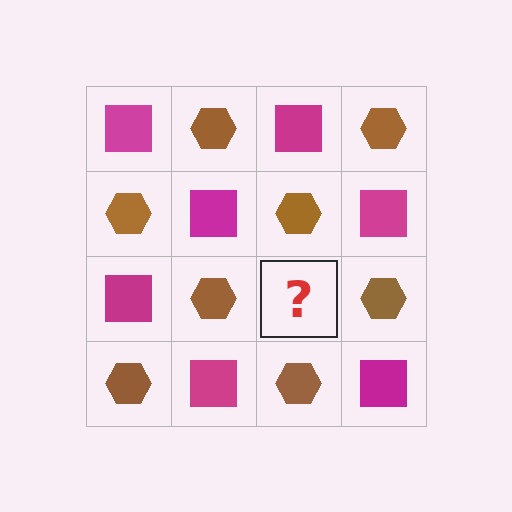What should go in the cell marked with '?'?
The missing cell should contain a magenta square.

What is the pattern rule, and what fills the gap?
The rule is that it alternates magenta square and brown hexagon in a checkerboard pattern. The gap should be filled with a magenta square.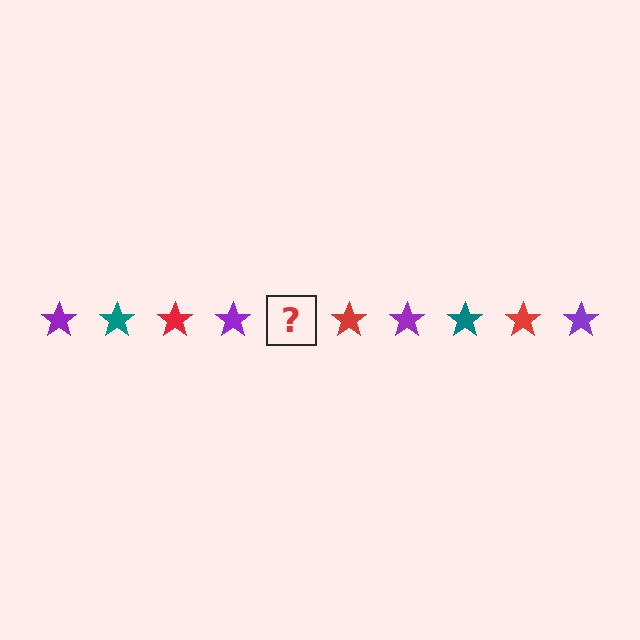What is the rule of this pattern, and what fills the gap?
The rule is that the pattern cycles through purple, teal, red stars. The gap should be filled with a teal star.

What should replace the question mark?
The question mark should be replaced with a teal star.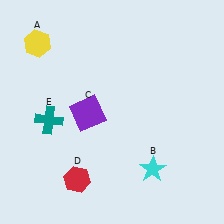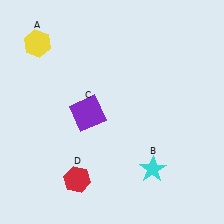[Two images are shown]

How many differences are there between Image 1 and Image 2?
There is 1 difference between the two images.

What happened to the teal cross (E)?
The teal cross (E) was removed in Image 2. It was in the bottom-left area of Image 1.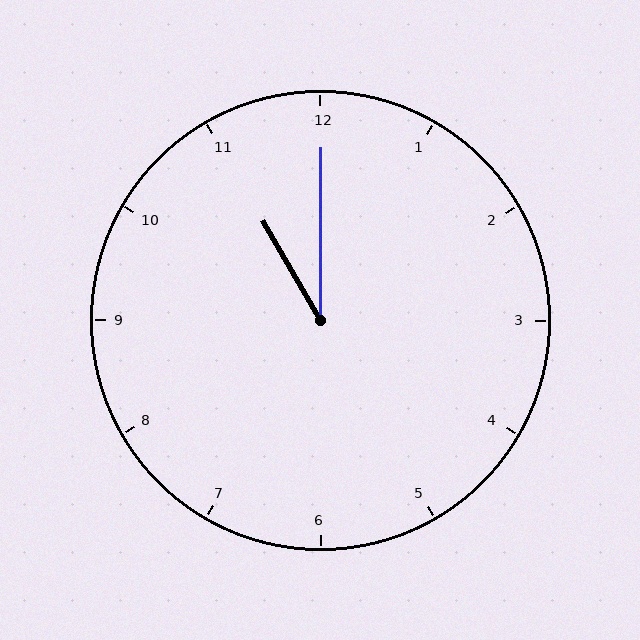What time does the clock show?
11:00.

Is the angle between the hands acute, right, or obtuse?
It is acute.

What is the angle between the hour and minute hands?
Approximately 30 degrees.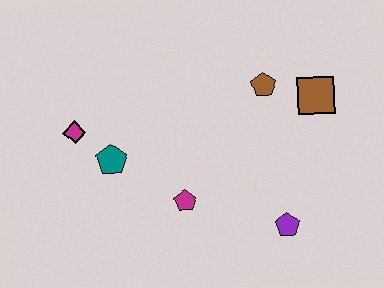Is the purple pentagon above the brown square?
No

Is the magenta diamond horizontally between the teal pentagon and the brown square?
No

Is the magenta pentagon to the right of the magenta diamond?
Yes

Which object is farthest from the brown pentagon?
The magenta diamond is farthest from the brown pentagon.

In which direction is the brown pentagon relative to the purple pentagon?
The brown pentagon is above the purple pentagon.